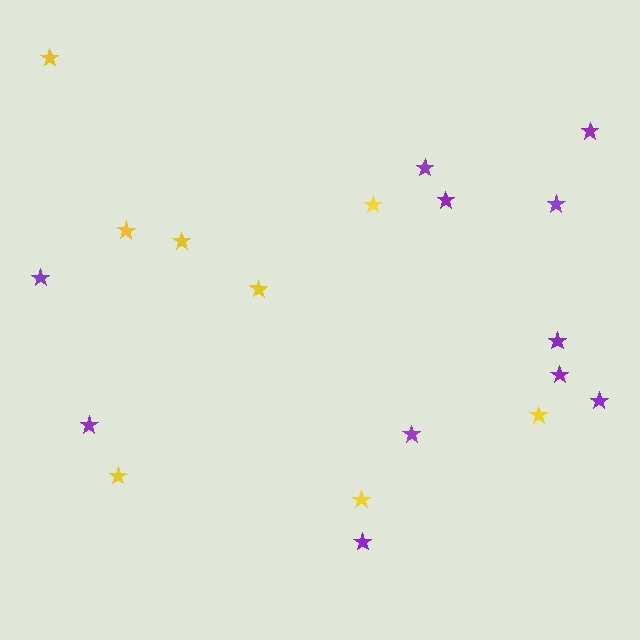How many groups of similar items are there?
There are 2 groups: one group of purple stars (11) and one group of yellow stars (8).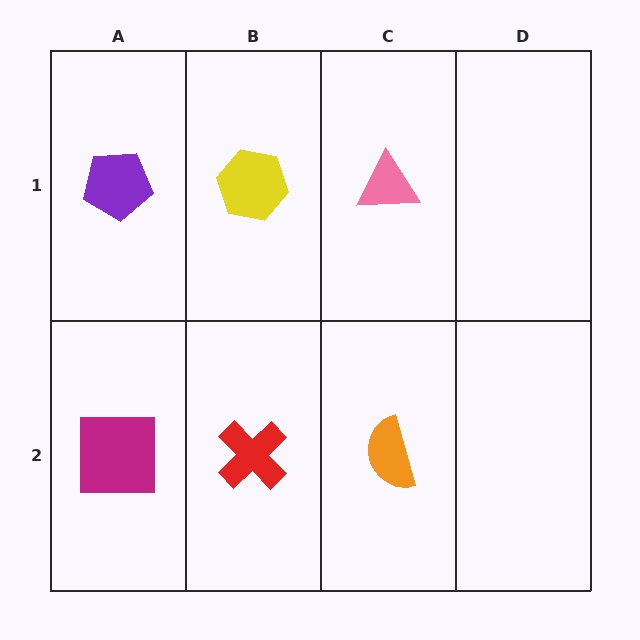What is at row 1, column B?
A yellow hexagon.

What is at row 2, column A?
A magenta square.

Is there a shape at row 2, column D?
No, that cell is empty.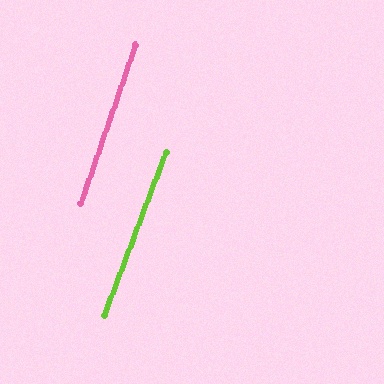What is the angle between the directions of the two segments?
Approximately 2 degrees.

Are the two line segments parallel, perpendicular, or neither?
Parallel — their directions differ by only 1.8°.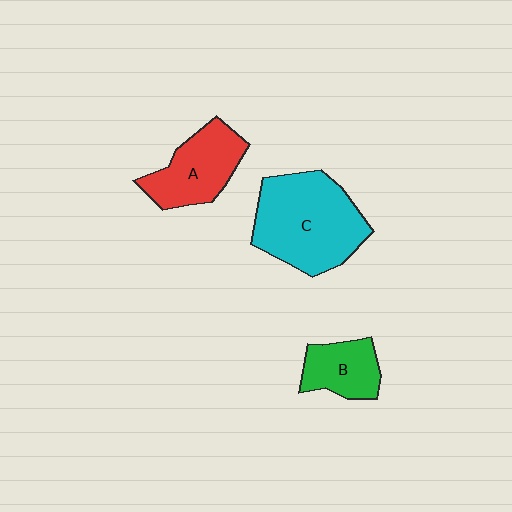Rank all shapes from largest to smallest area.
From largest to smallest: C (cyan), A (red), B (green).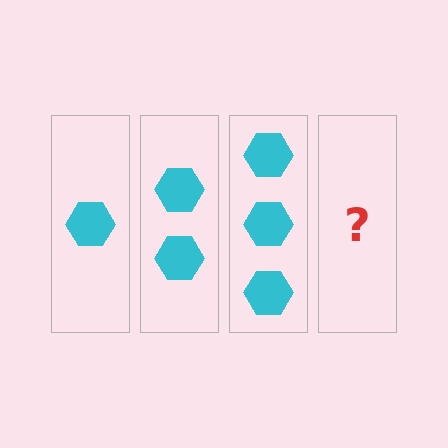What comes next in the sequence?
The next element should be 4 hexagons.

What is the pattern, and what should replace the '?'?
The pattern is that each step adds one more hexagon. The '?' should be 4 hexagons.